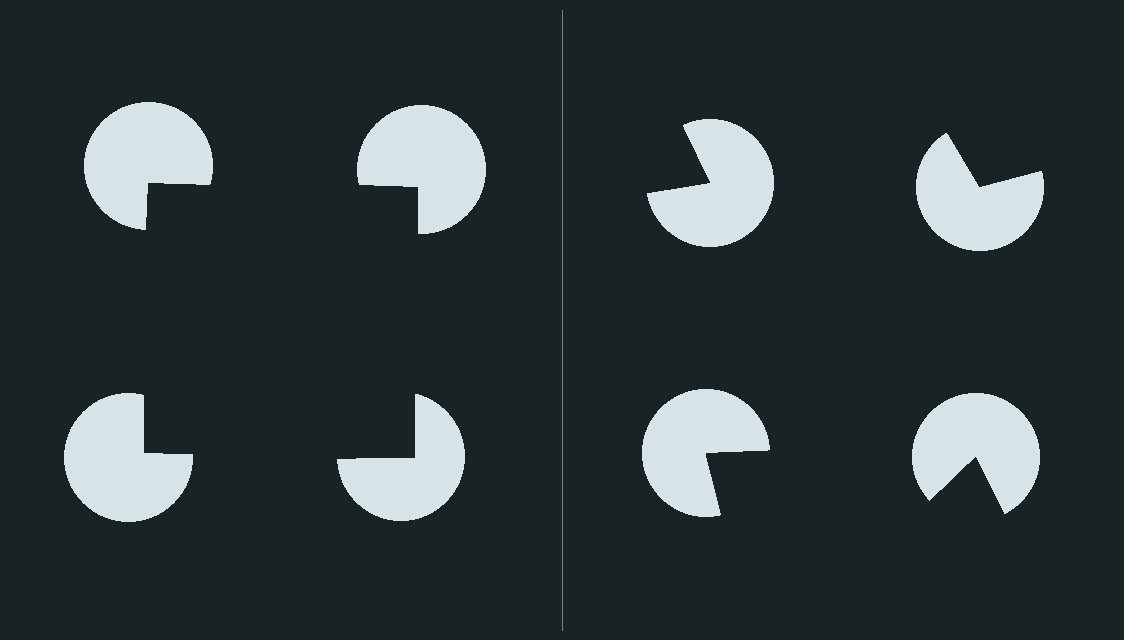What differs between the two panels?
The pac-man discs are positioned identically on both sides; only the wedge orientations differ. On the left they align to a square; on the right they are misaligned.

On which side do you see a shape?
An illusory square appears on the left side. On the right side the wedge cuts are rotated, so no coherent shape forms.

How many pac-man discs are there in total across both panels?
8 — 4 on each side.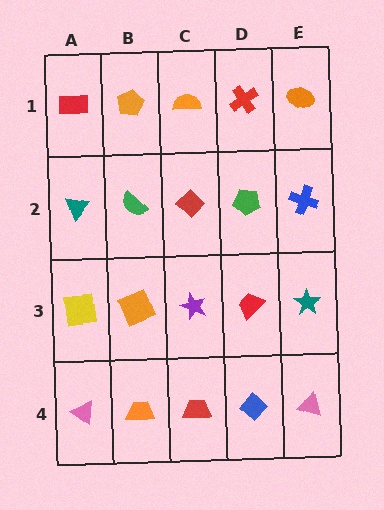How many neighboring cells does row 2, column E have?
3.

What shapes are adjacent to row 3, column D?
A green pentagon (row 2, column D), a blue diamond (row 4, column D), a purple star (row 3, column C), a teal star (row 3, column E).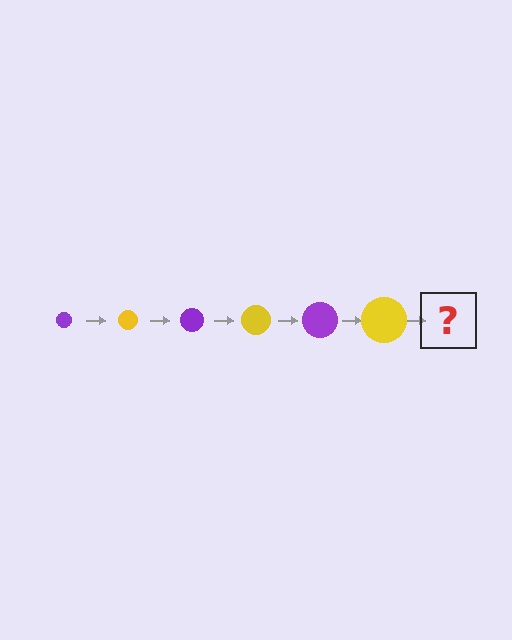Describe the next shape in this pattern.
It should be a purple circle, larger than the previous one.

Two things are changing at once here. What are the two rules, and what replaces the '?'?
The two rules are that the circle grows larger each step and the color cycles through purple and yellow. The '?' should be a purple circle, larger than the previous one.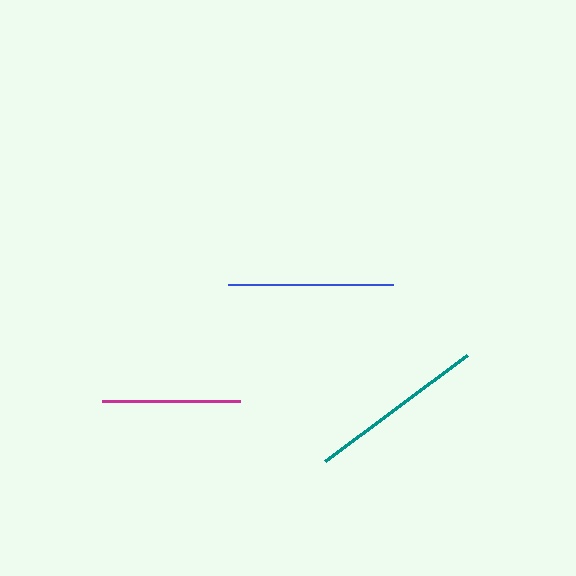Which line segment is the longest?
The teal line is the longest at approximately 177 pixels.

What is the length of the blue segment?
The blue segment is approximately 165 pixels long.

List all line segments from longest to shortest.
From longest to shortest: teal, blue, magenta.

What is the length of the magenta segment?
The magenta segment is approximately 138 pixels long.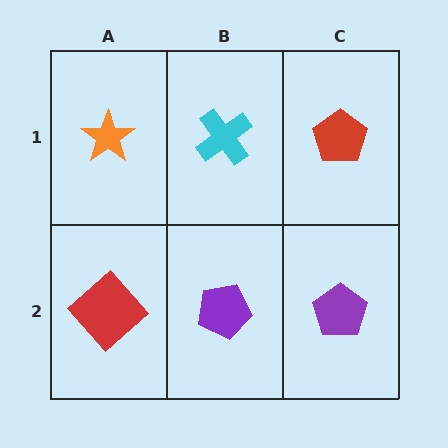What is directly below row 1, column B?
A purple pentagon.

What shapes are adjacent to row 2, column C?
A red pentagon (row 1, column C), a purple pentagon (row 2, column B).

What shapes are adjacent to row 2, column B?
A cyan cross (row 1, column B), a red diamond (row 2, column A), a purple pentagon (row 2, column C).